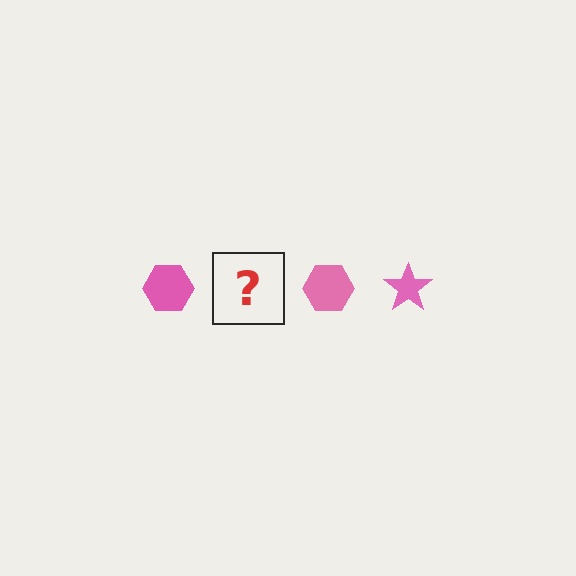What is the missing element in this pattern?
The missing element is a pink star.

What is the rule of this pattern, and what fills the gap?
The rule is that the pattern cycles through hexagon, star shapes in pink. The gap should be filled with a pink star.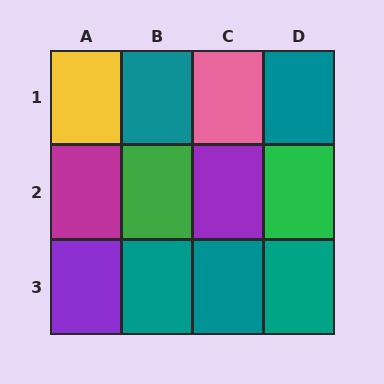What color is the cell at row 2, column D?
Green.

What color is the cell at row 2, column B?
Green.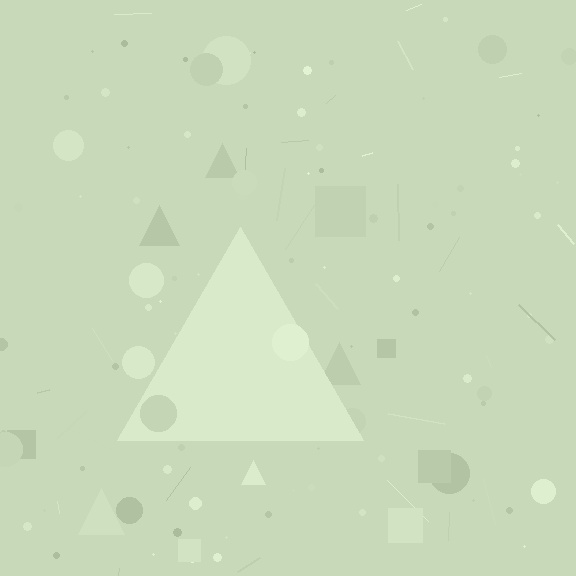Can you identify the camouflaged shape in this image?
The camouflaged shape is a triangle.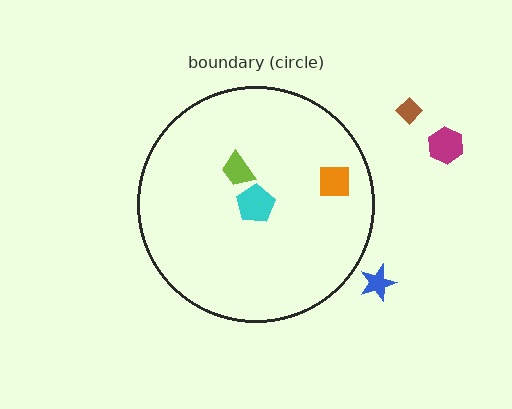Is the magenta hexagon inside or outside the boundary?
Outside.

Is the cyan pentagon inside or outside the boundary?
Inside.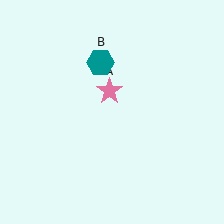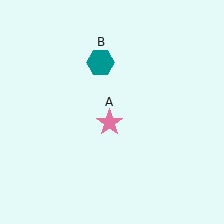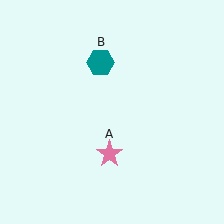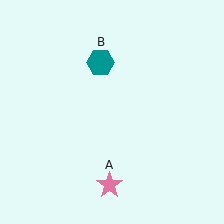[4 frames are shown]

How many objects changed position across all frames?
1 object changed position: pink star (object A).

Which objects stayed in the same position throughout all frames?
Teal hexagon (object B) remained stationary.